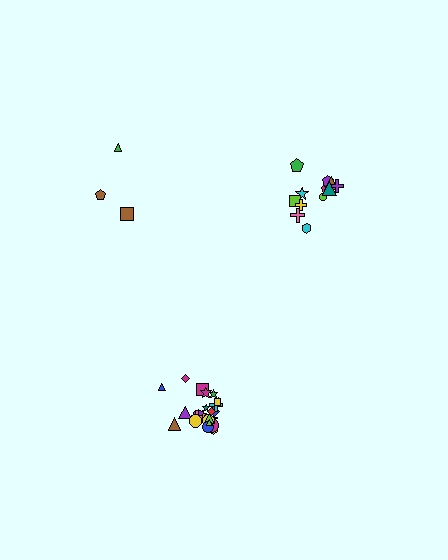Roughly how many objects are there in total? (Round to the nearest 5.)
Roughly 40 objects in total.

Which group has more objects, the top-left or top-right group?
The top-right group.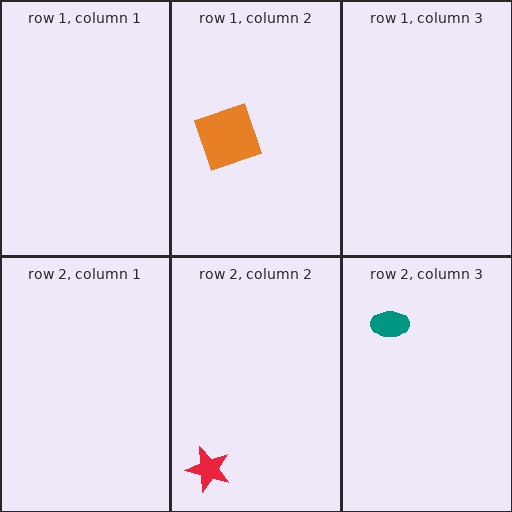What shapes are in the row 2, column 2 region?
The red star.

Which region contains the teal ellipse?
The row 2, column 3 region.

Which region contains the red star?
The row 2, column 2 region.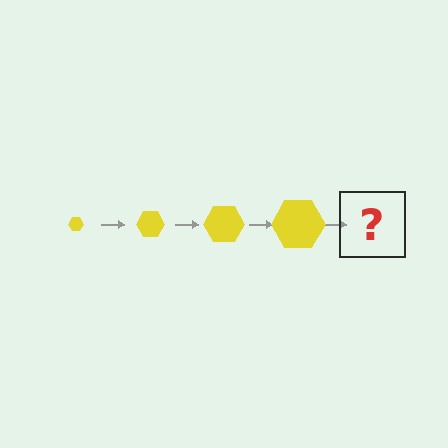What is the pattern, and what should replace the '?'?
The pattern is that the hexagon gets progressively larger each step. The '?' should be a yellow hexagon, larger than the previous one.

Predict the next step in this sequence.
The next step is a yellow hexagon, larger than the previous one.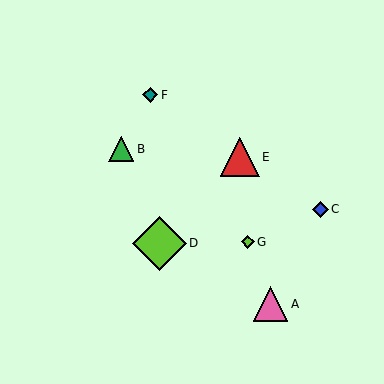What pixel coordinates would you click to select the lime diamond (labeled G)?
Click at (248, 242) to select the lime diamond G.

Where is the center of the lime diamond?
The center of the lime diamond is at (248, 242).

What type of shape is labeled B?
Shape B is a green triangle.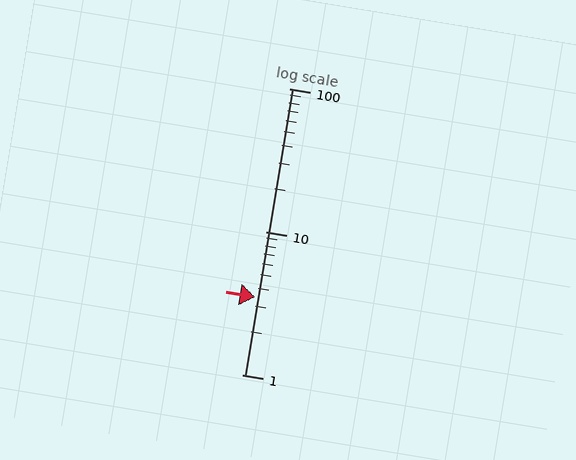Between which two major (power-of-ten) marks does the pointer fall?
The pointer is between 1 and 10.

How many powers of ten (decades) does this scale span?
The scale spans 2 decades, from 1 to 100.